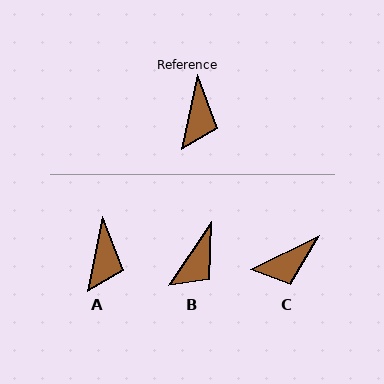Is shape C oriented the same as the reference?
No, it is off by about 52 degrees.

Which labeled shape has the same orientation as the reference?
A.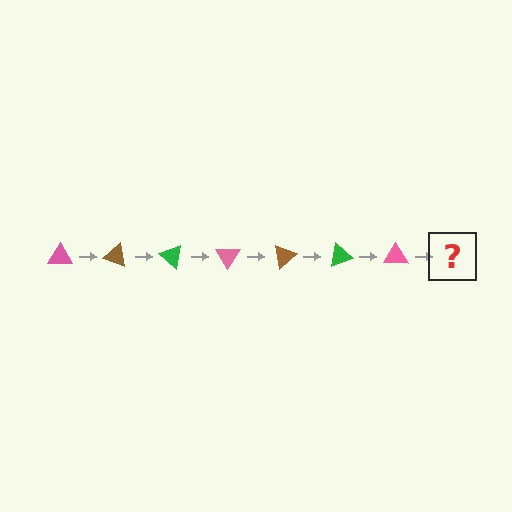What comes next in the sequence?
The next element should be a brown triangle, rotated 140 degrees from the start.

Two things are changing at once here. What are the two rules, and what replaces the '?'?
The two rules are that it rotates 20 degrees each step and the color cycles through pink, brown, and green. The '?' should be a brown triangle, rotated 140 degrees from the start.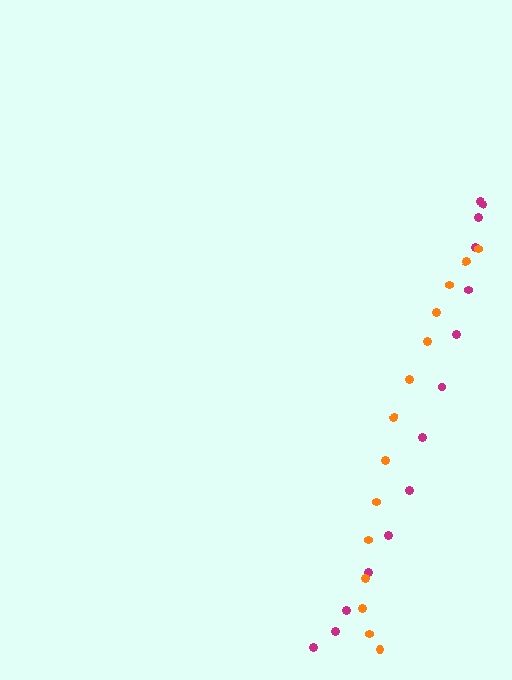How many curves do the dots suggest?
There are 2 distinct paths.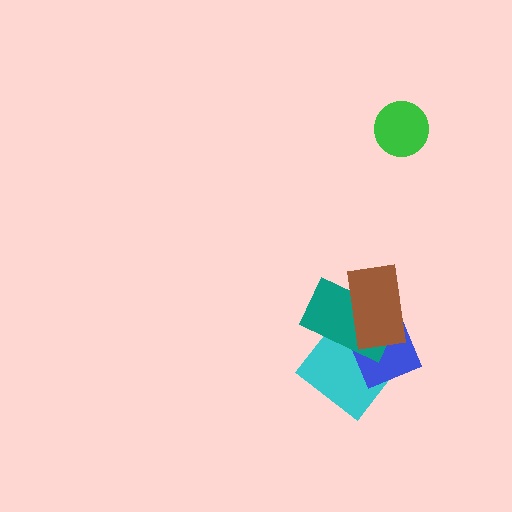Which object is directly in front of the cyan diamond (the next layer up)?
The blue diamond is directly in front of the cyan diamond.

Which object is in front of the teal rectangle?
The brown rectangle is in front of the teal rectangle.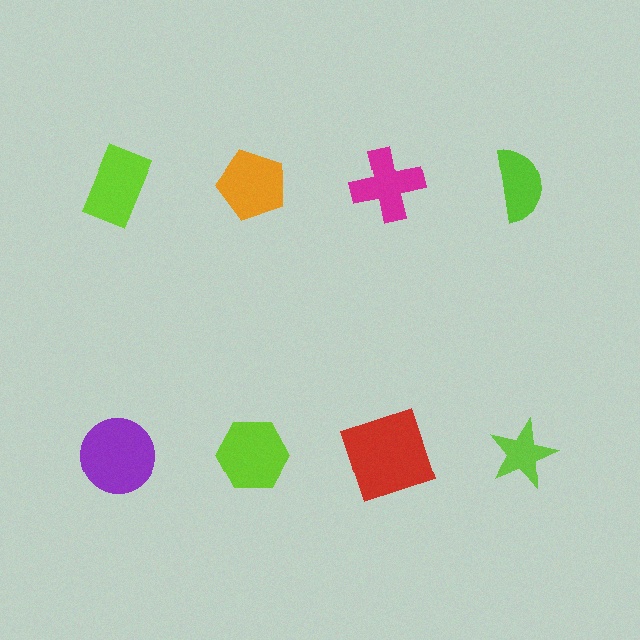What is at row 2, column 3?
A red square.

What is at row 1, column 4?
A lime semicircle.